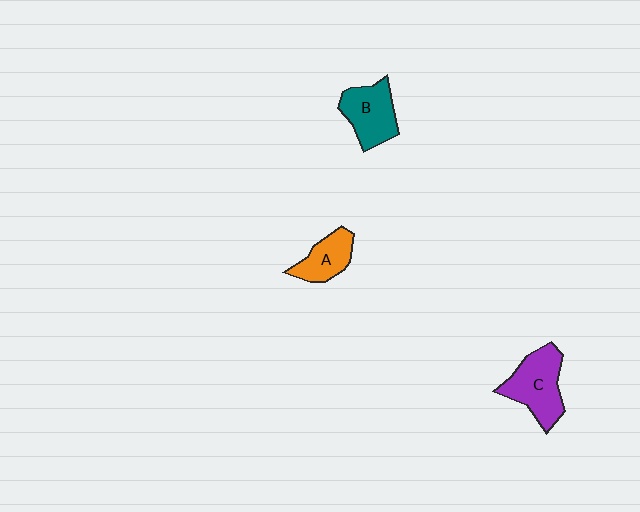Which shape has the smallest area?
Shape A (orange).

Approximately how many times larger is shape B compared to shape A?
Approximately 1.3 times.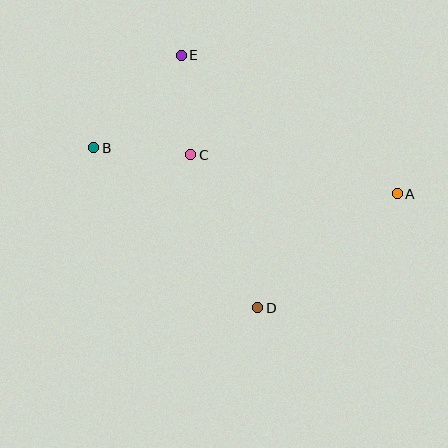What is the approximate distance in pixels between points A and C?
The distance between A and C is approximately 210 pixels.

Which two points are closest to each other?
Points B and C are closest to each other.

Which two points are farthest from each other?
Points A and B are farthest from each other.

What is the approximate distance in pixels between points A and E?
The distance between A and E is approximately 256 pixels.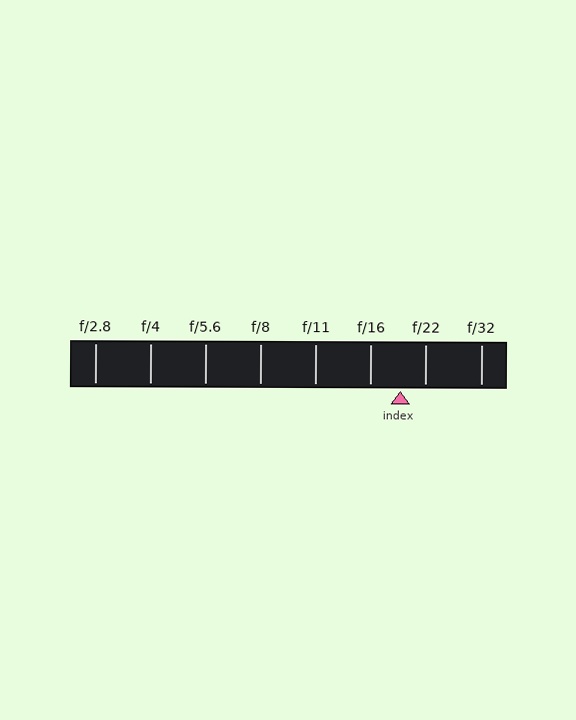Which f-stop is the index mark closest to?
The index mark is closest to f/22.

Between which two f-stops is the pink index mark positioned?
The index mark is between f/16 and f/22.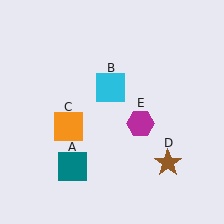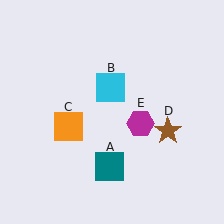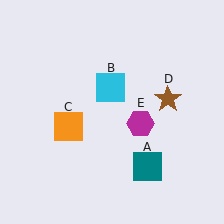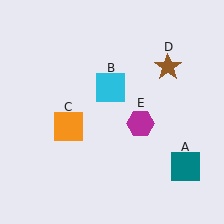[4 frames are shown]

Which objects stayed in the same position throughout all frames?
Cyan square (object B) and orange square (object C) and magenta hexagon (object E) remained stationary.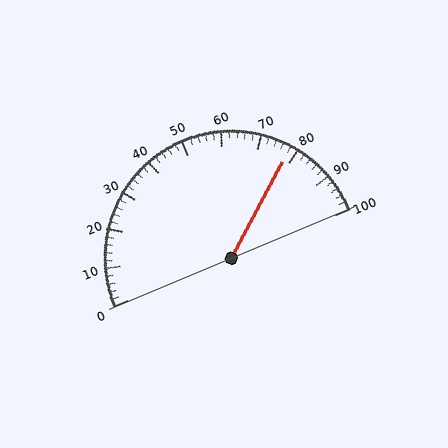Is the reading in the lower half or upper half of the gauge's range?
The reading is in the upper half of the range (0 to 100).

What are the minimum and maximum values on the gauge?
The gauge ranges from 0 to 100.